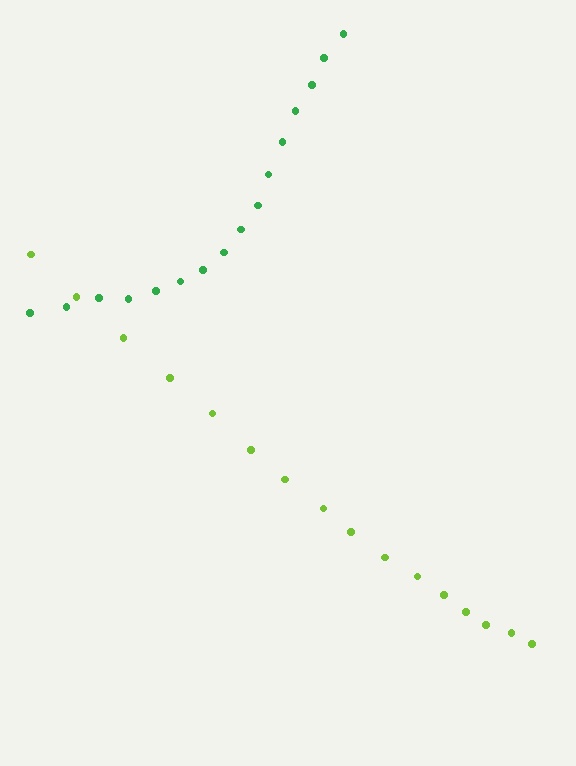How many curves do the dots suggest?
There are 2 distinct paths.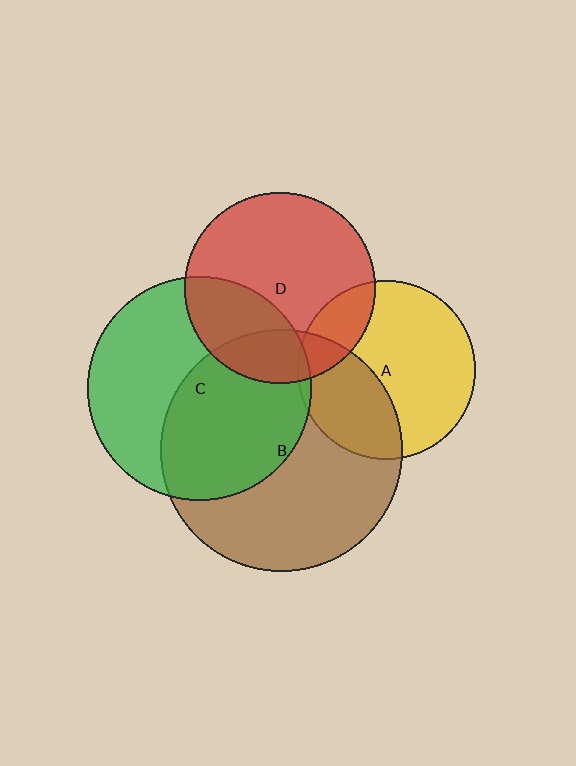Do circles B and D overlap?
Yes.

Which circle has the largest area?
Circle B (brown).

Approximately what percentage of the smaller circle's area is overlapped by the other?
Approximately 20%.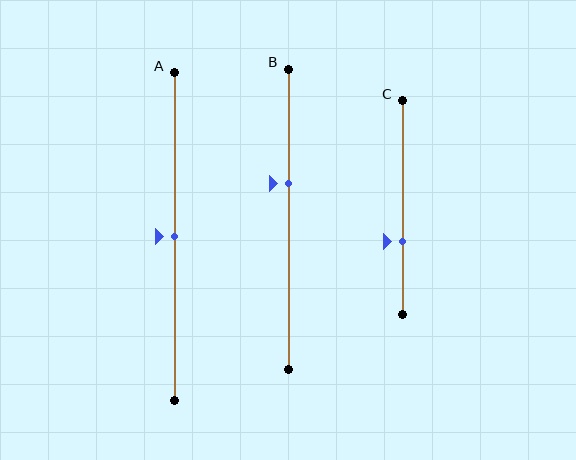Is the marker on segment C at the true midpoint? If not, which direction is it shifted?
No, the marker on segment C is shifted downward by about 16% of the segment length.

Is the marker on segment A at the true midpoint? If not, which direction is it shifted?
Yes, the marker on segment A is at the true midpoint.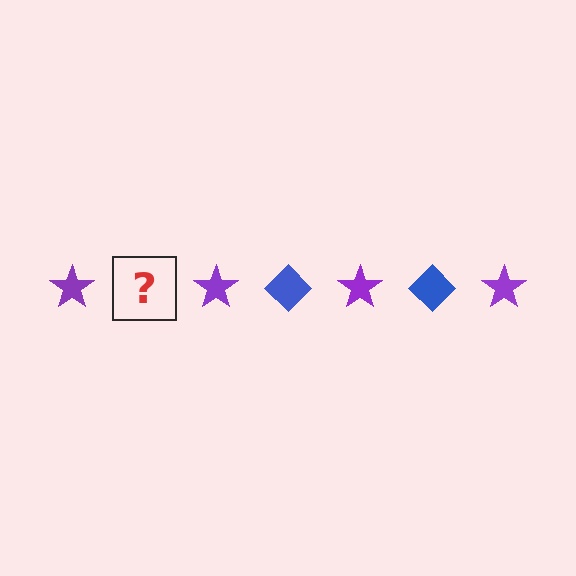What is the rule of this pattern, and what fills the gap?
The rule is that the pattern alternates between purple star and blue diamond. The gap should be filled with a blue diamond.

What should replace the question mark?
The question mark should be replaced with a blue diamond.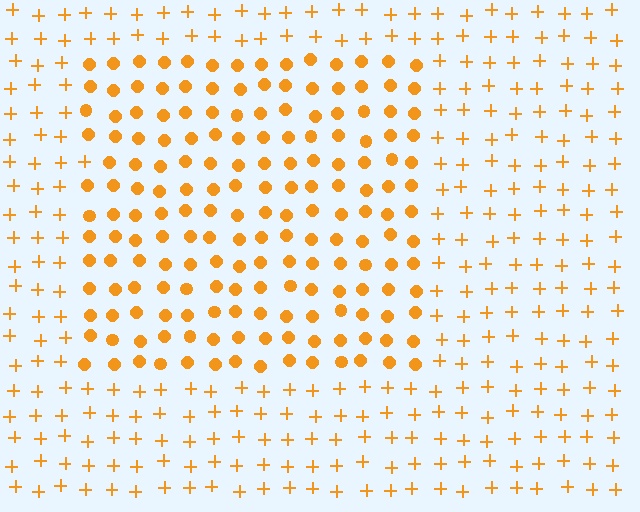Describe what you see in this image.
The image is filled with small orange elements arranged in a uniform grid. A rectangle-shaped region contains circles, while the surrounding area contains plus signs. The boundary is defined purely by the change in element shape.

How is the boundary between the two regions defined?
The boundary is defined by a change in element shape: circles inside vs. plus signs outside. All elements share the same color and spacing.